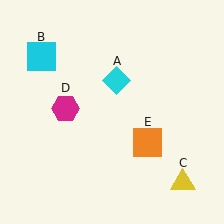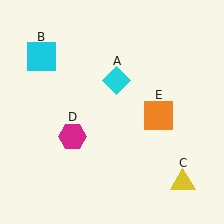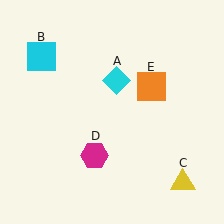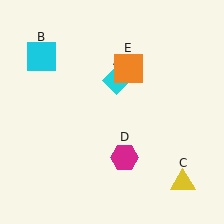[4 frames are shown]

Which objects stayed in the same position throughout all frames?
Cyan diamond (object A) and cyan square (object B) and yellow triangle (object C) remained stationary.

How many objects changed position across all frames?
2 objects changed position: magenta hexagon (object D), orange square (object E).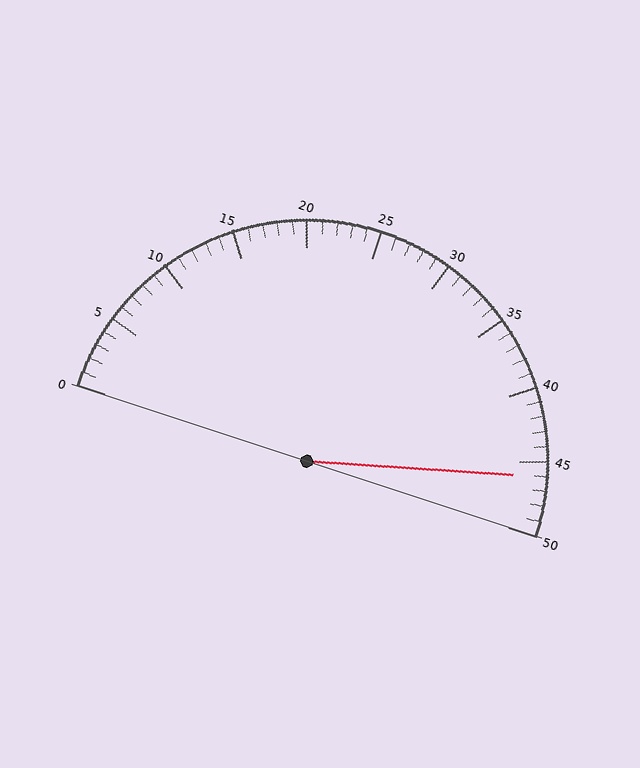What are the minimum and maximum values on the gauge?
The gauge ranges from 0 to 50.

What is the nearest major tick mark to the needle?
The nearest major tick mark is 45.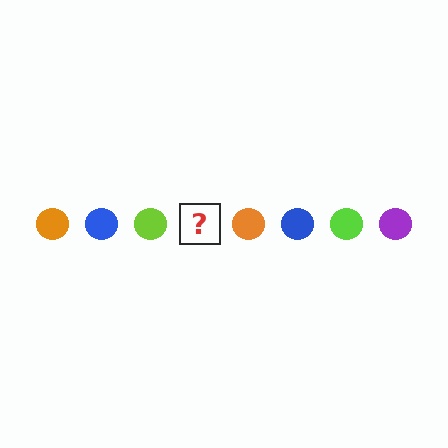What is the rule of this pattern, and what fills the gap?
The rule is that the pattern cycles through orange, blue, lime, purple circles. The gap should be filled with a purple circle.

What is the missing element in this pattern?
The missing element is a purple circle.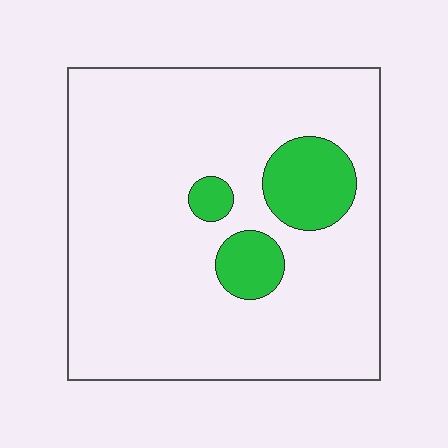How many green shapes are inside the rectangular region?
3.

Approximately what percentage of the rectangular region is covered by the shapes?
Approximately 15%.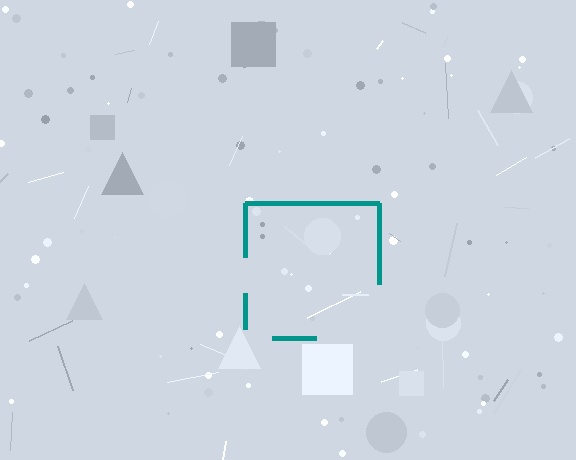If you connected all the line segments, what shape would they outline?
They would outline a square.